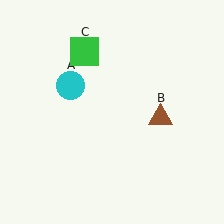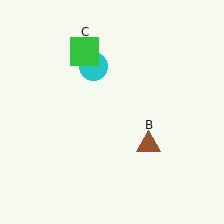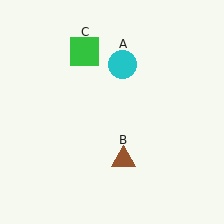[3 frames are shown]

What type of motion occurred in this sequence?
The cyan circle (object A), brown triangle (object B) rotated clockwise around the center of the scene.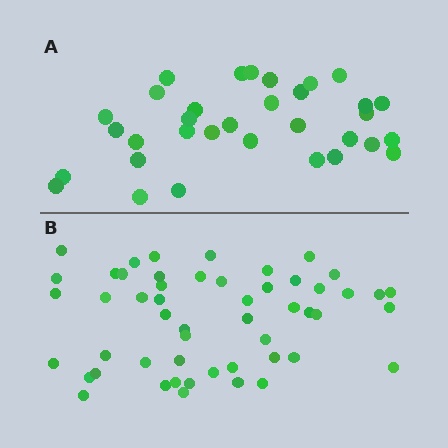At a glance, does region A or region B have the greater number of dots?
Region B (the bottom region) has more dots.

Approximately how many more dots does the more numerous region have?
Region B has approximately 20 more dots than region A.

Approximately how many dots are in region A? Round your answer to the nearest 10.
About 30 dots. (The exact count is 33, which rounds to 30.)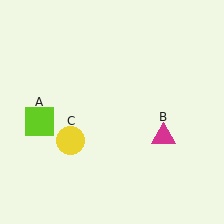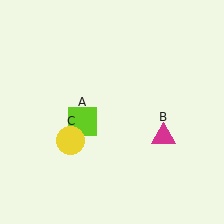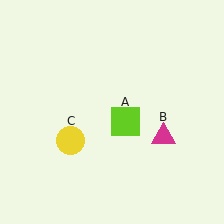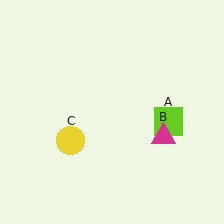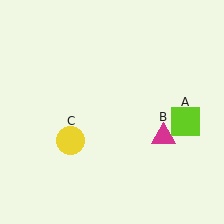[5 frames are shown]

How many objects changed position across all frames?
1 object changed position: lime square (object A).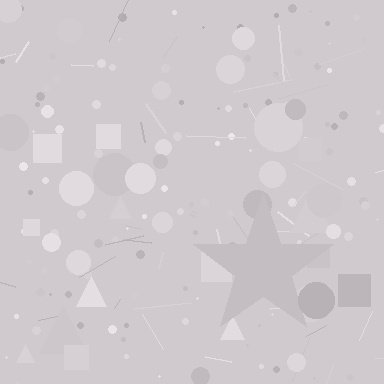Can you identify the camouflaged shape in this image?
The camouflaged shape is a star.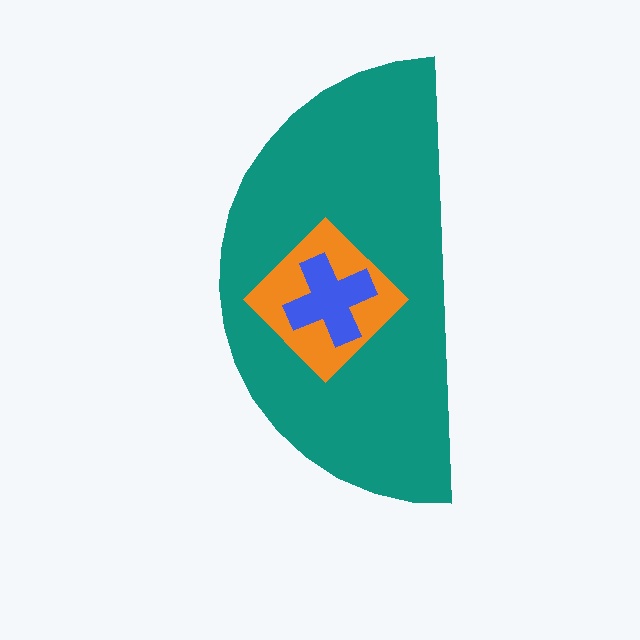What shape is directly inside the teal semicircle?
The orange diamond.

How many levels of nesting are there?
3.